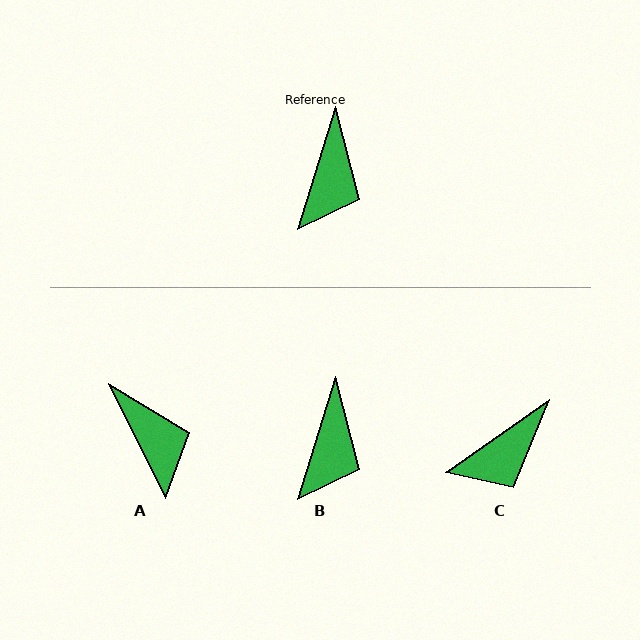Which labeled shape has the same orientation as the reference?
B.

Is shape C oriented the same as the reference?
No, it is off by about 38 degrees.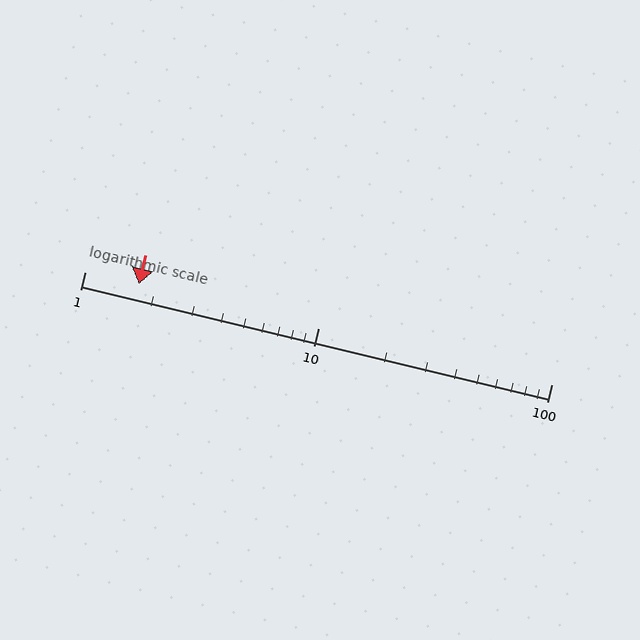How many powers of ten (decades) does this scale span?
The scale spans 2 decades, from 1 to 100.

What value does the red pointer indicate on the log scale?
The pointer indicates approximately 1.7.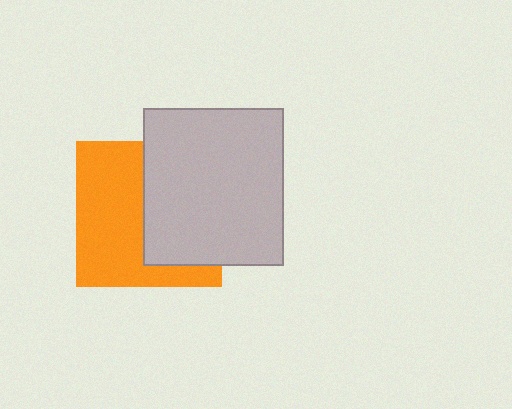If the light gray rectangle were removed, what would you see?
You would see the complete orange square.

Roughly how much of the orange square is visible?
About half of it is visible (roughly 55%).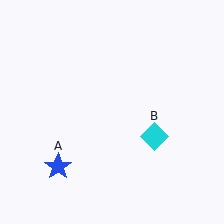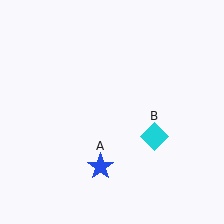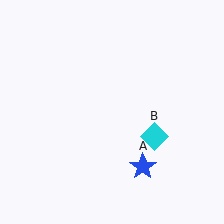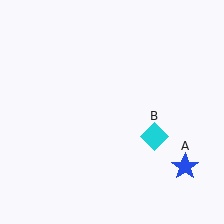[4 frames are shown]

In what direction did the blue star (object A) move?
The blue star (object A) moved right.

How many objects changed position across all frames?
1 object changed position: blue star (object A).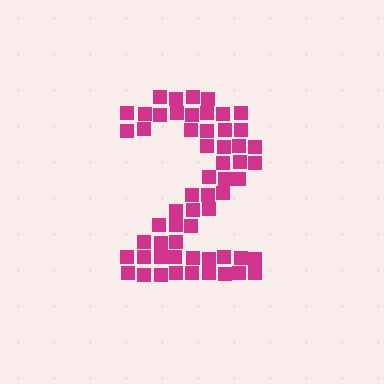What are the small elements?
The small elements are squares.